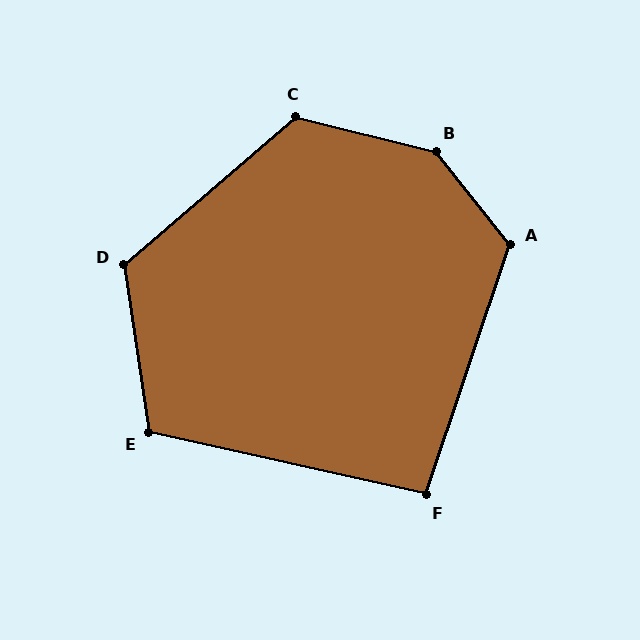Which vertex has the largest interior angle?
B, at approximately 142 degrees.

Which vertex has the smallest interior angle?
F, at approximately 96 degrees.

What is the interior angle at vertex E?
Approximately 111 degrees (obtuse).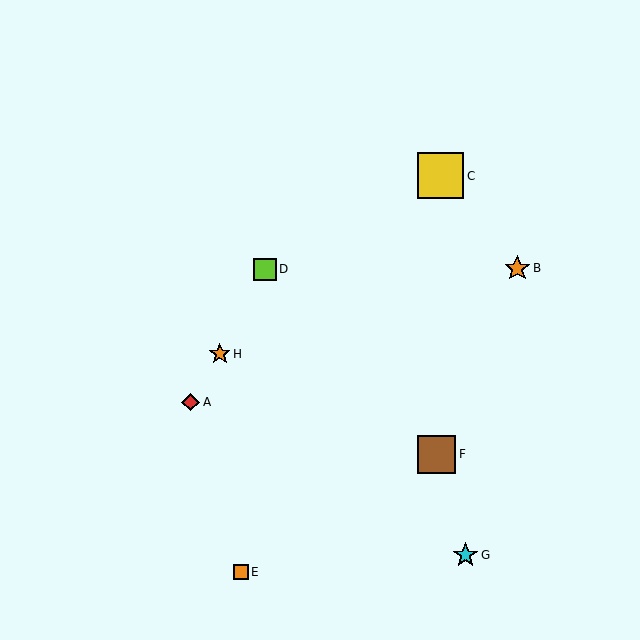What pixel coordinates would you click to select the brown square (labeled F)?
Click at (437, 454) to select the brown square F.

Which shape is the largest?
The yellow square (labeled C) is the largest.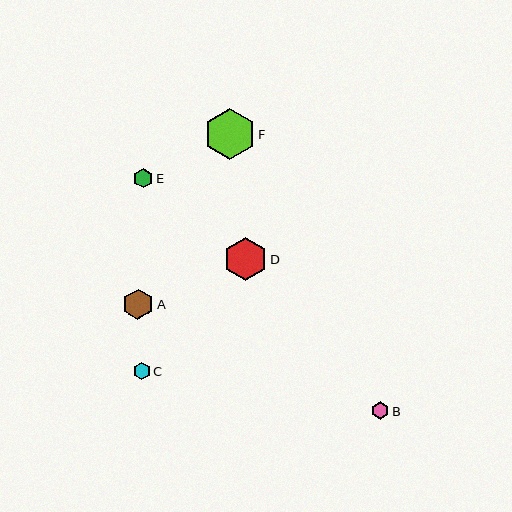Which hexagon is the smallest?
Hexagon C is the smallest with a size of approximately 17 pixels.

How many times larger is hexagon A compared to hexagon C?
Hexagon A is approximately 1.8 times the size of hexagon C.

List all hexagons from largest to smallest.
From largest to smallest: F, D, A, E, B, C.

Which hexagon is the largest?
Hexagon F is the largest with a size of approximately 51 pixels.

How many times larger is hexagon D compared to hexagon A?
Hexagon D is approximately 1.4 times the size of hexagon A.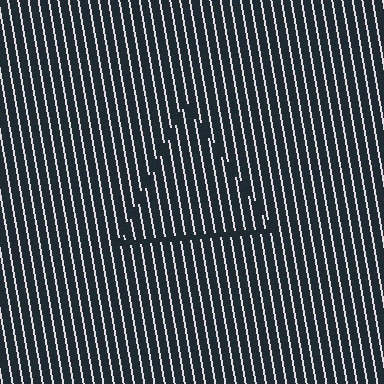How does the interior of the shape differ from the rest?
The interior of the shape contains the same grating, shifted by half a period — the contour is defined by the phase discontinuity where line-ends from the inner and outer gratings abut.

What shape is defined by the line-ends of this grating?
An illusory triangle. The interior of the shape contains the same grating, shifted by half a period — the contour is defined by the phase discontinuity where line-ends from the inner and outer gratings abut.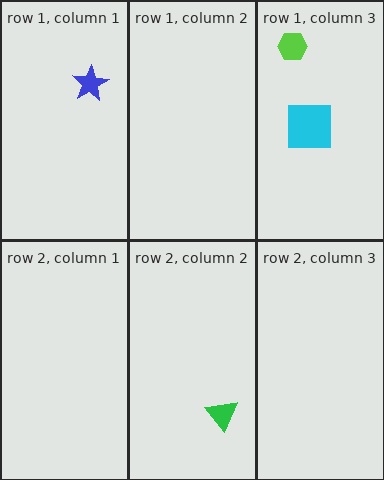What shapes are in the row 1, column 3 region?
The lime hexagon, the cyan square.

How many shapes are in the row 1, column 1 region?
1.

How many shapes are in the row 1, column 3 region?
2.